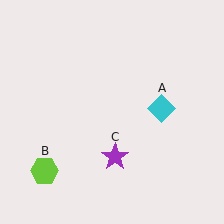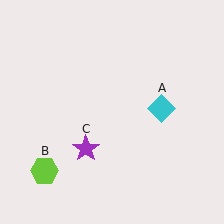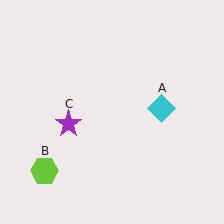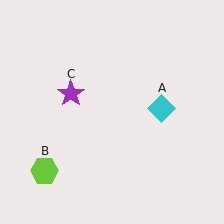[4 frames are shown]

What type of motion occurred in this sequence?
The purple star (object C) rotated clockwise around the center of the scene.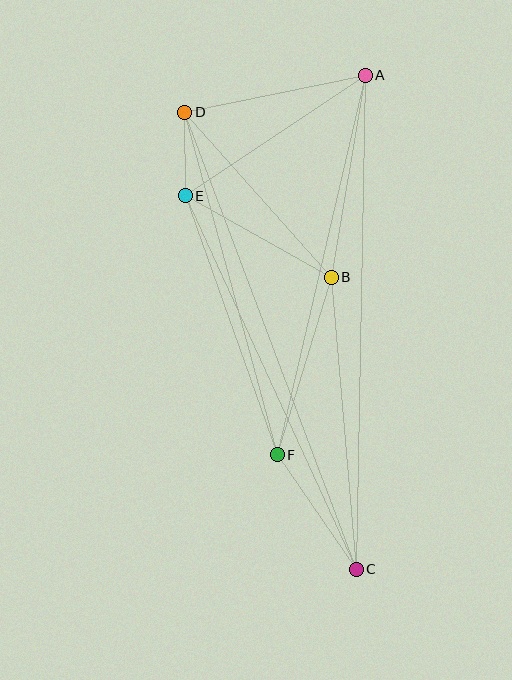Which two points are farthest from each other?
Points A and C are farthest from each other.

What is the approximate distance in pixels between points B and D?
The distance between B and D is approximately 221 pixels.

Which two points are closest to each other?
Points D and E are closest to each other.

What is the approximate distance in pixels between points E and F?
The distance between E and F is approximately 275 pixels.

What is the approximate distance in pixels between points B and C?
The distance between B and C is approximately 293 pixels.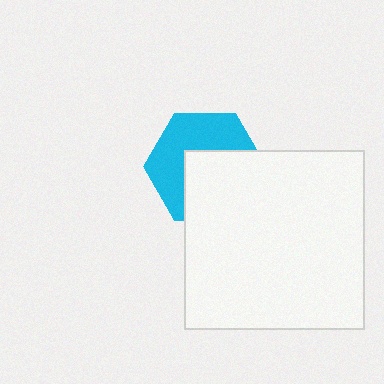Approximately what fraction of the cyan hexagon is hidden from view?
Roughly 51% of the cyan hexagon is hidden behind the white square.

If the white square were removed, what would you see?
You would see the complete cyan hexagon.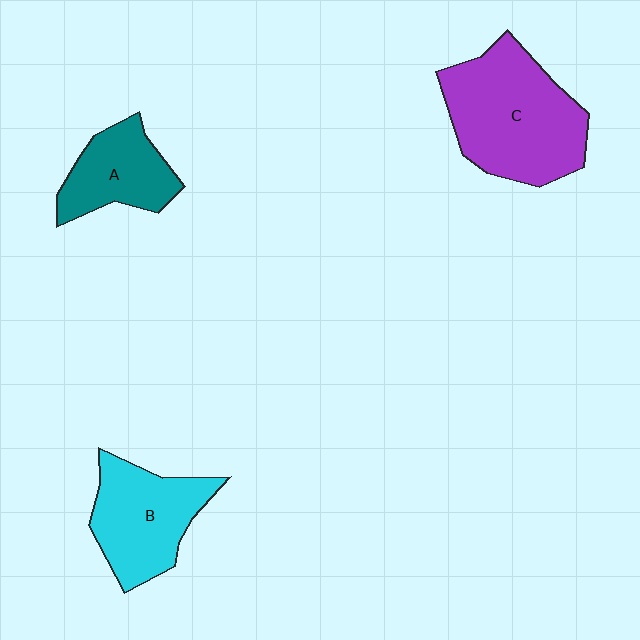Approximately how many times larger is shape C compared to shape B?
Approximately 1.4 times.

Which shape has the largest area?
Shape C (purple).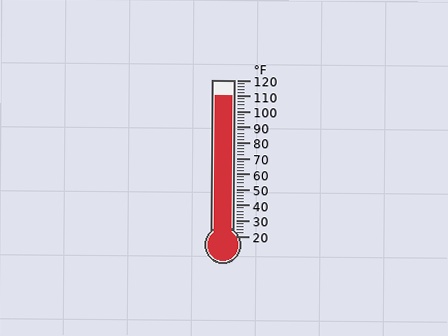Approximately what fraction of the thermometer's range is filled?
The thermometer is filled to approximately 90% of its range.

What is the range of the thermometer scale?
The thermometer scale ranges from 20°F to 120°F.